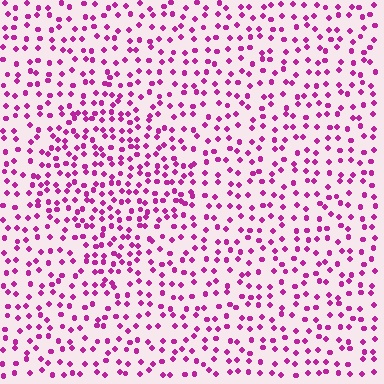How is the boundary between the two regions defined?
The boundary is defined by a change in element density (approximately 1.5x ratio). All elements are the same color, size, and shape.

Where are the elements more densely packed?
The elements are more densely packed inside the diamond boundary.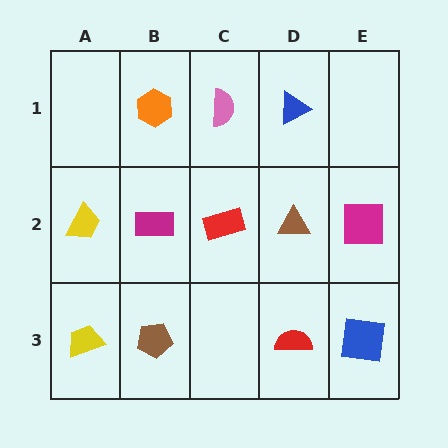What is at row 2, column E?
A magenta square.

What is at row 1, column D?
A blue triangle.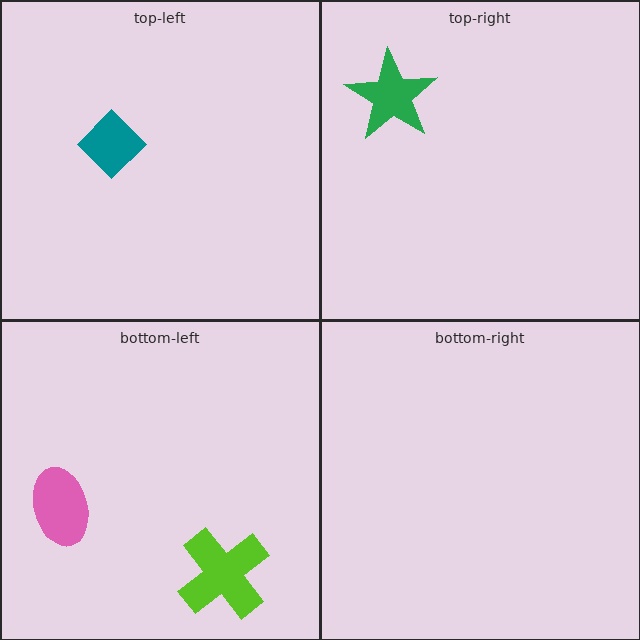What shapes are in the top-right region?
The green star.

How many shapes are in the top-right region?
1.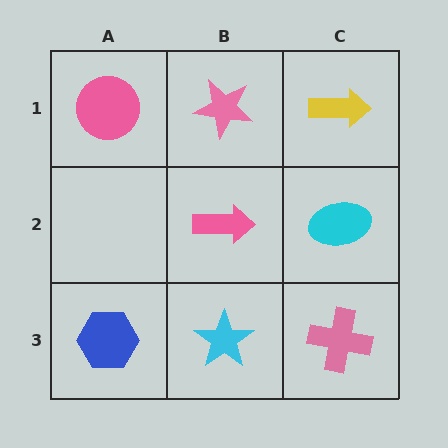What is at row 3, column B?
A cyan star.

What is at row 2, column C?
A cyan ellipse.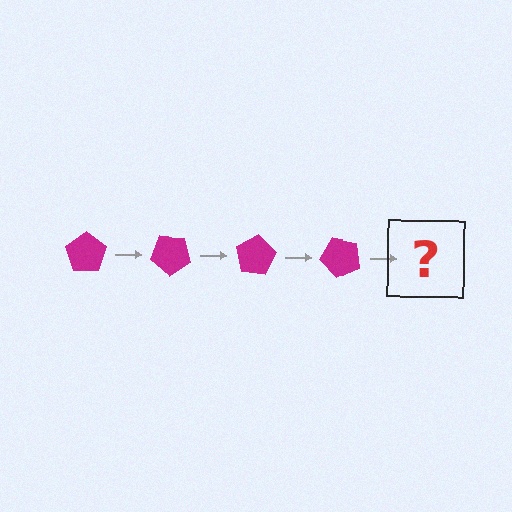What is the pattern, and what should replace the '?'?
The pattern is that the pentagon rotates 40 degrees each step. The '?' should be a magenta pentagon rotated 160 degrees.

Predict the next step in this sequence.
The next step is a magenta pentagon rotated 160 degrees.